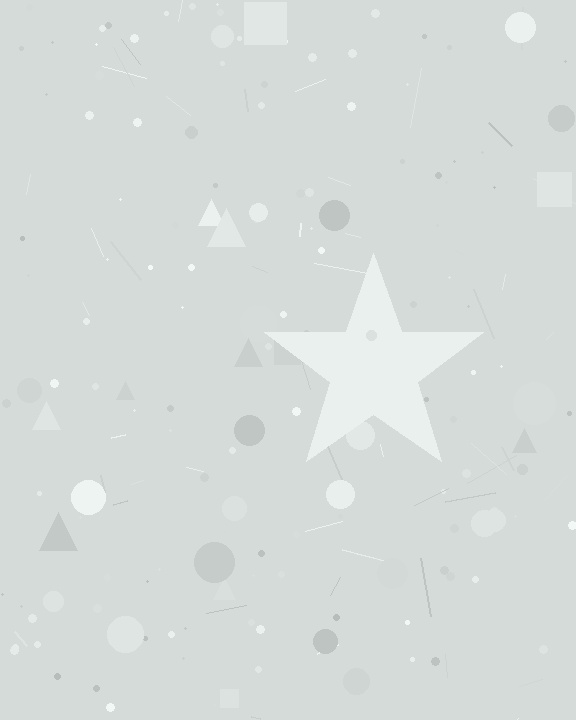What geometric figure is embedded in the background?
A star is embedded in the background.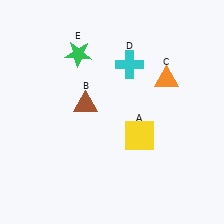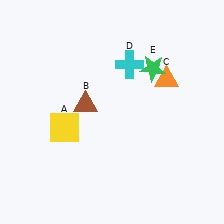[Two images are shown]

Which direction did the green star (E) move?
The green star (E) moved right.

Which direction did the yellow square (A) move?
The yellow square (A) moved left.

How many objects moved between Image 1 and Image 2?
2 objects moved between the two images.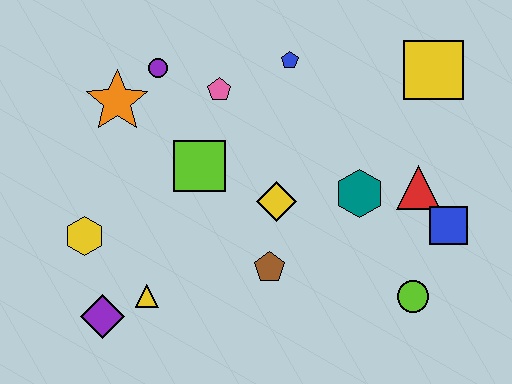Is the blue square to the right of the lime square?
Yes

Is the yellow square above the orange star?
Yes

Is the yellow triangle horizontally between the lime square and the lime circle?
No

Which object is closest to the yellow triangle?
The purple diamond is closest to the yellow triangle.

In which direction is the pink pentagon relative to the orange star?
The pink pentagon is to the right of the orange star.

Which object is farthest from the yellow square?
The purple diamond is farthest from the yellow square.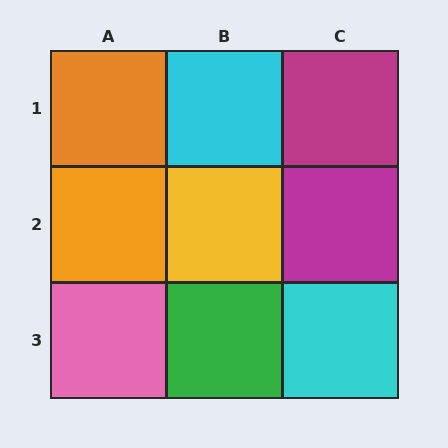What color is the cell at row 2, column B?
Yellow.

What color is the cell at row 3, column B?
Green.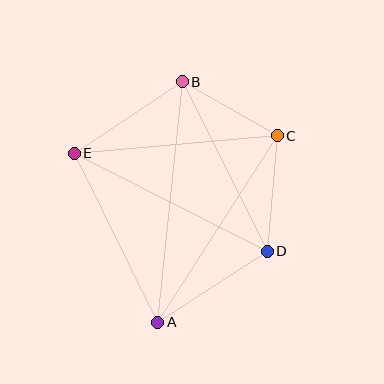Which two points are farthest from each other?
Points A and B are farthest from each other.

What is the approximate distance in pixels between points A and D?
The distance between A and D is approximately 131 pixels.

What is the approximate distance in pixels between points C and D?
The distance between C and D is approximately 116 pixels.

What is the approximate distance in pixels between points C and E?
The distance between C and E is approximately 204 pixels.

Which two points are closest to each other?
Points B and C are closest to each other.